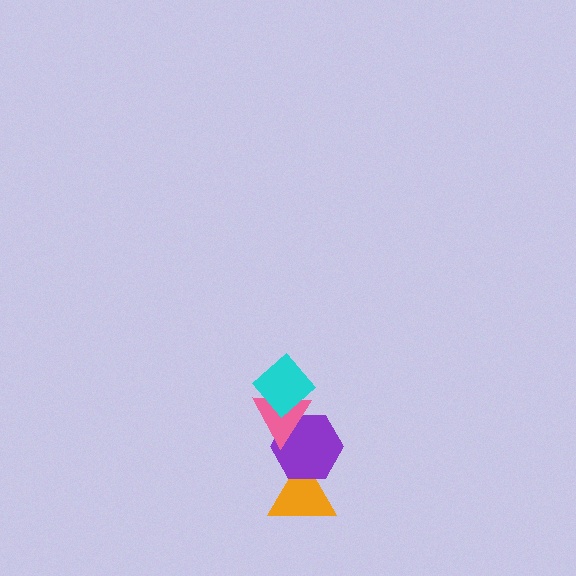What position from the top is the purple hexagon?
The purple hexagon is 3rd from the top.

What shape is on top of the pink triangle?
The cyan diamond is on top of the pink triangle.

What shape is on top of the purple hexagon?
The pink triangle is on top of the purple hexagon.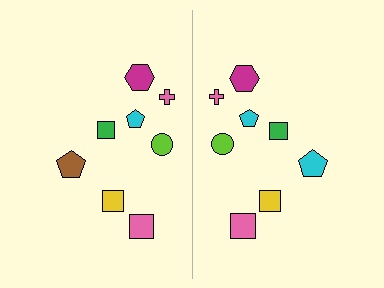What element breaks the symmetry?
The cyan pentagon on the right side breaks the symmetry — its mirror counterpart is brown.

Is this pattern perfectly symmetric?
No, the pattern is not perfectly symmetric. The cyan pentagon on the right side breaks the symmetry — its mirror counterpart is brown.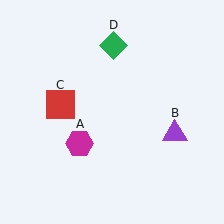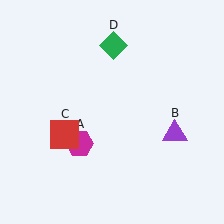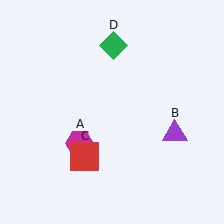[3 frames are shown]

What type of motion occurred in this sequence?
The red square (object C) rotated counterclockwise around the center of the scene.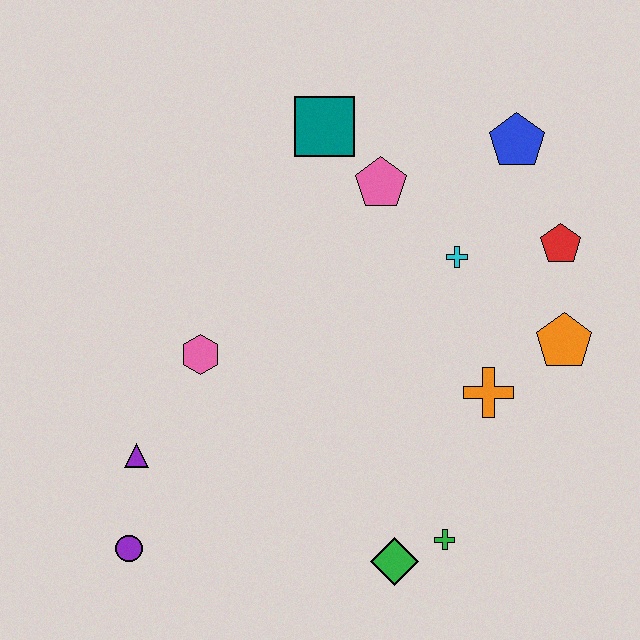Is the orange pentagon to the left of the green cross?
No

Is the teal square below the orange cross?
No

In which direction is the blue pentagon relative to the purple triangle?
The blue pentagon is to the right of the purple triangle.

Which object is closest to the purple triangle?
The purple circle is closest to the purple triangle.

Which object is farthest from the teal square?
The purple circle is farthest from the teal square.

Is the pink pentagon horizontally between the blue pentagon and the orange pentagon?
No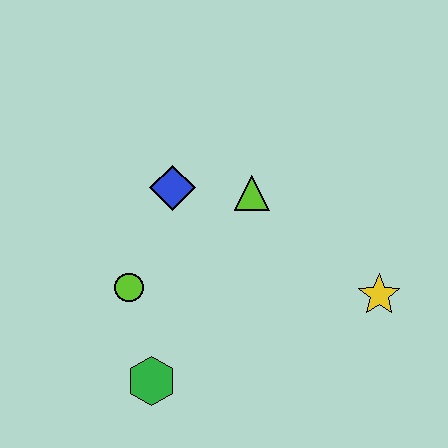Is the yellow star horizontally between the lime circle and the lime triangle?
No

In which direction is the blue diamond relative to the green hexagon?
The blue diamond is above the green hexagon.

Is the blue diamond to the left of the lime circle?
No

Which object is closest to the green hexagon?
The lime circle is closest to the green hexagon.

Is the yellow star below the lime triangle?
Yes